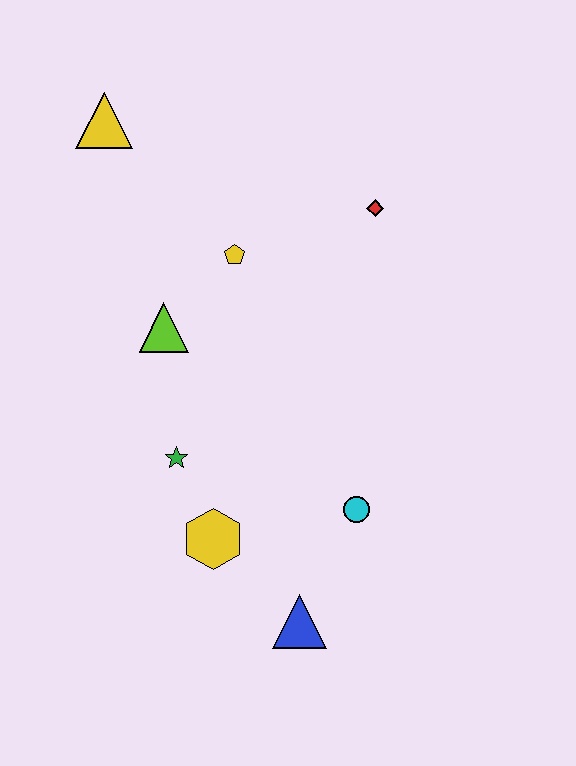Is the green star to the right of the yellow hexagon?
No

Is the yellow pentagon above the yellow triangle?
No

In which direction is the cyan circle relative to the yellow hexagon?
The cyan circle is to the right of the yellow hexagon.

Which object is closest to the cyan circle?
The blue triangle is closest to the cyan circle.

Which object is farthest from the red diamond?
The blue triangle is farthest from the red diamond.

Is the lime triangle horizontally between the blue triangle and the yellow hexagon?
No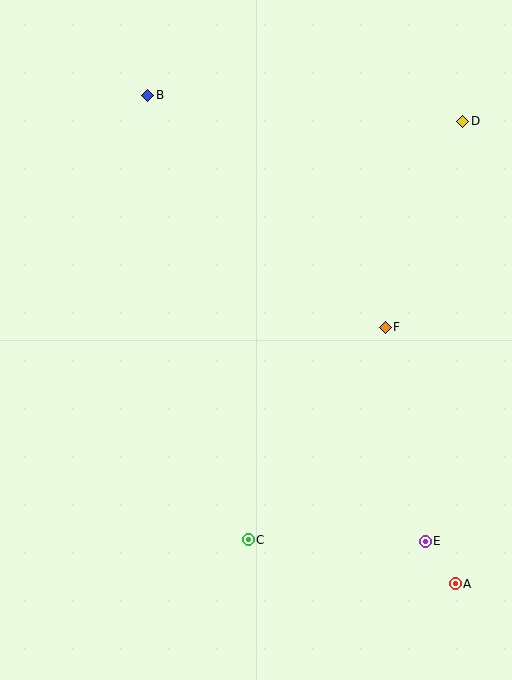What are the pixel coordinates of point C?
Point C is at (248, 540).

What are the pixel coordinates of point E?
Point E is at (425, 541).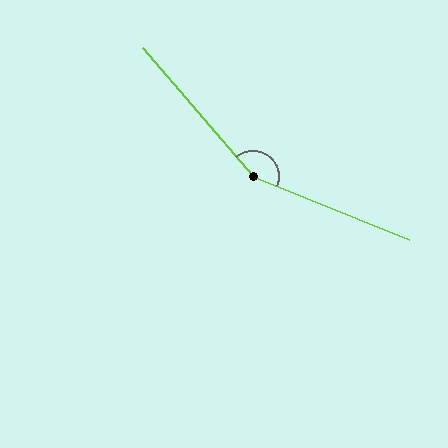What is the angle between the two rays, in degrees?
Approximately 152 degrees.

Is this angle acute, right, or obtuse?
It is obtuse.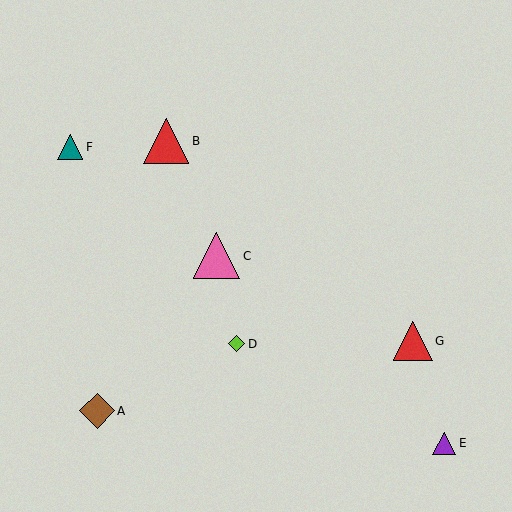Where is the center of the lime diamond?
The center of the lime diamond is at (237, 344).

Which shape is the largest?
The pink triangle (labeled C) is the largest.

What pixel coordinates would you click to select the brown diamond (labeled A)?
Click at (97, 411) to select the brown diamond A.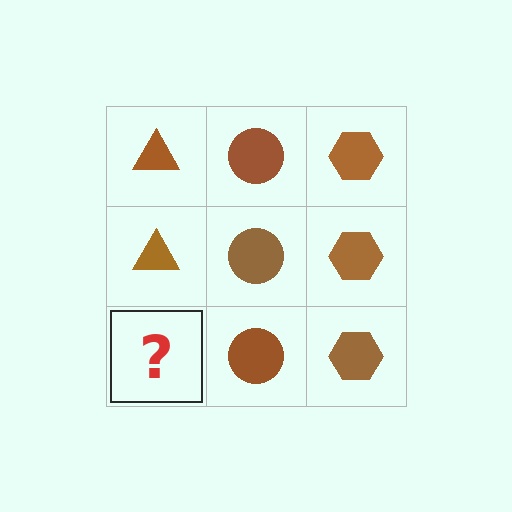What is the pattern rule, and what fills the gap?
The rule is that each column has a consistent shape. The gap should be filled with a brown triangle.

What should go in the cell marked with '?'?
The missing cell should contain a brown triangle.